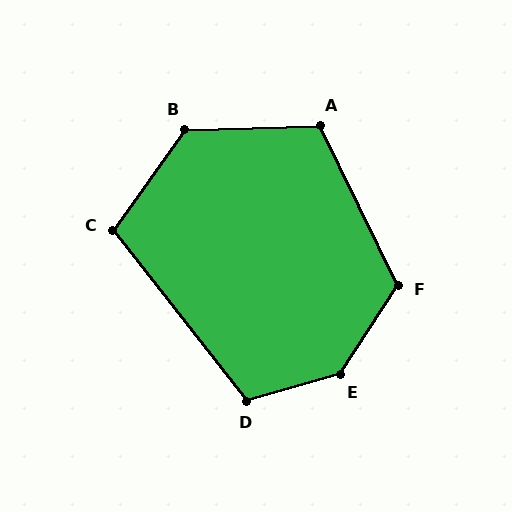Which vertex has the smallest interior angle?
C, at approximately 107 degrees.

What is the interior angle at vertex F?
Approximately 121 degrees (obtuse).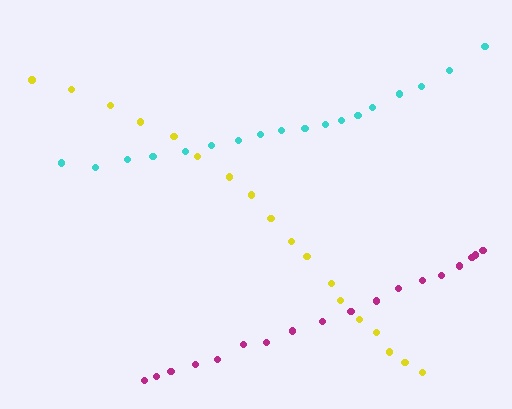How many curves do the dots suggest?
There are 3 distinct paths.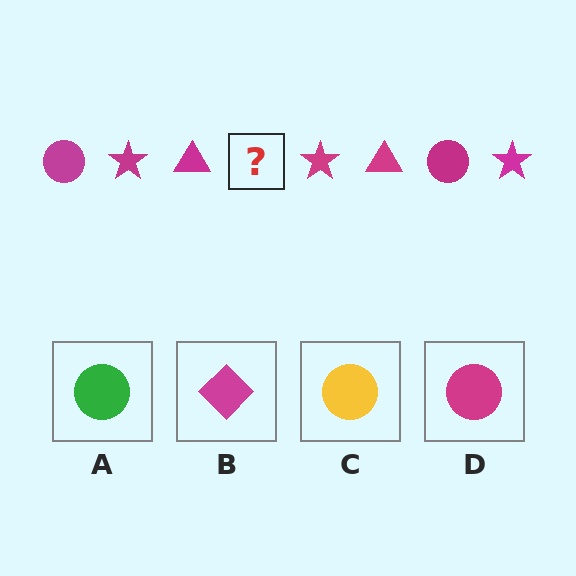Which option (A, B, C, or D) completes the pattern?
D.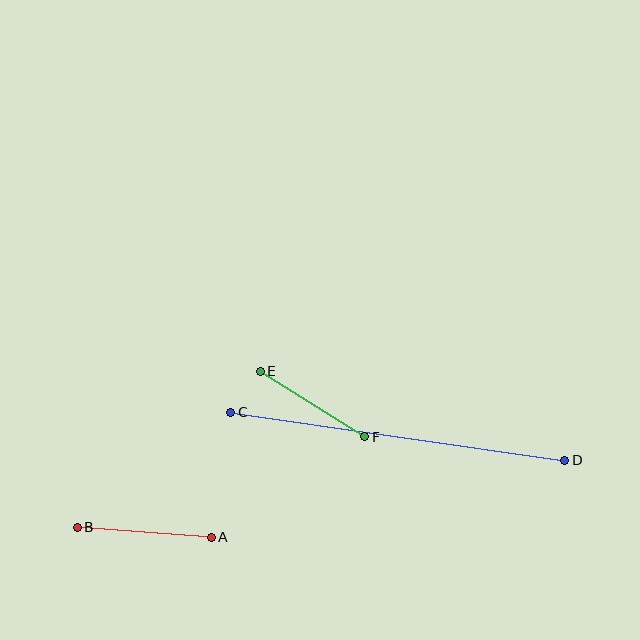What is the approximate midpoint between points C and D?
The midpoint is at approximately (398, 436) pixels.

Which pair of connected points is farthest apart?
Points C and D are farthest apart.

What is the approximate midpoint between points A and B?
The midpoint is at approximately (144, 532) pixels.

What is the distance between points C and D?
The distance is approximately 337 pixels.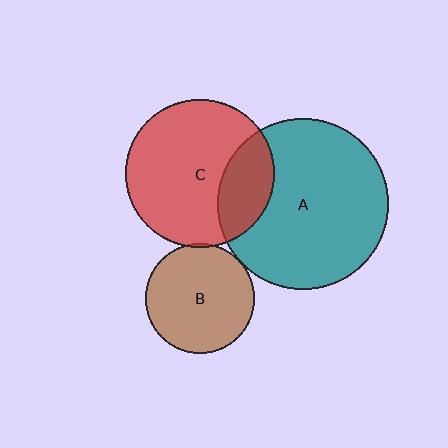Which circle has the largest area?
Circle A (teal).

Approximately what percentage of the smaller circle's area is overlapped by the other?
Approximately 5%.